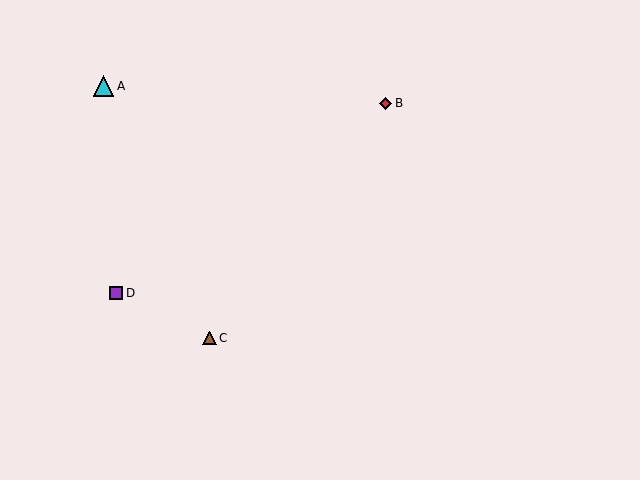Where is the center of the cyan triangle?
The center of the cyan triangle is at (104, 86).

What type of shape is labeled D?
Shape D is a purple square.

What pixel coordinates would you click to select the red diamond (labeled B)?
Click at (386, 103) to select the red diamond B.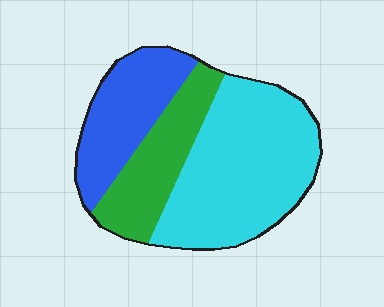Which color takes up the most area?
Cyan, at roughly 50%.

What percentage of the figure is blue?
Blue covers around 25% of the figure.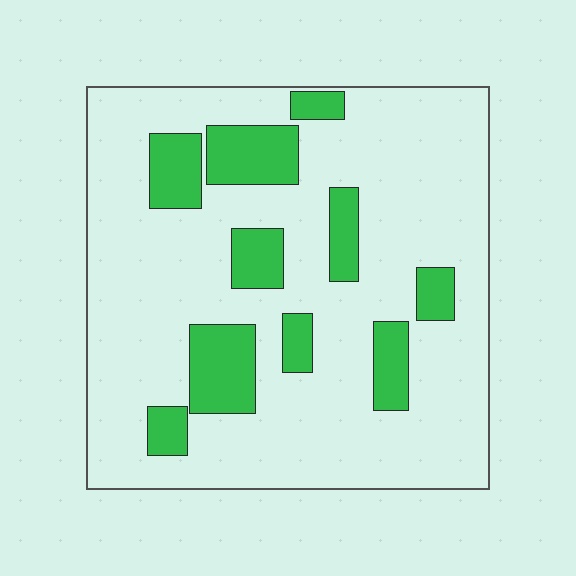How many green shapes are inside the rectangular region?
10.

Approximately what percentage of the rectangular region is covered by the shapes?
Approximately 20%.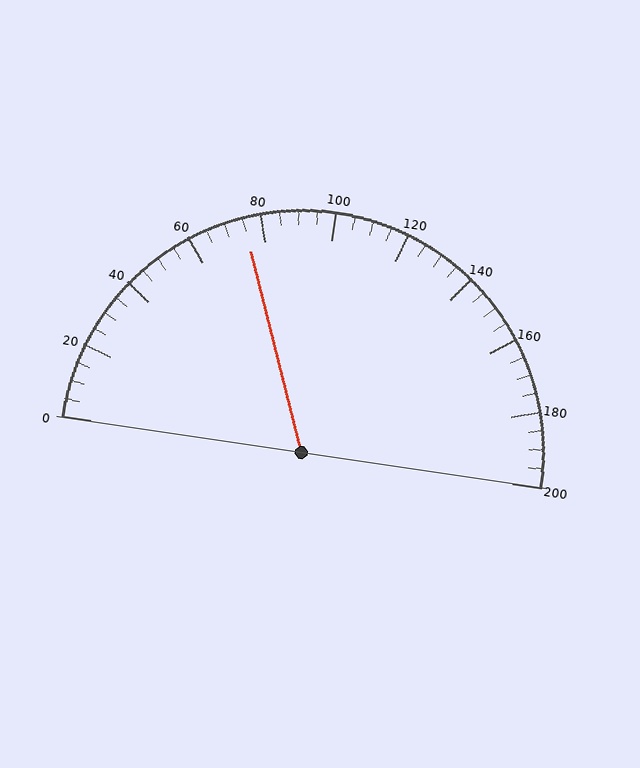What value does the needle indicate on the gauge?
The needle indicates approximately 75.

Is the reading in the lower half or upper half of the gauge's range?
The reading is in the lower half of the range (0 to 200).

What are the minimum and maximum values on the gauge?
The gauge ranges from 0 to 200.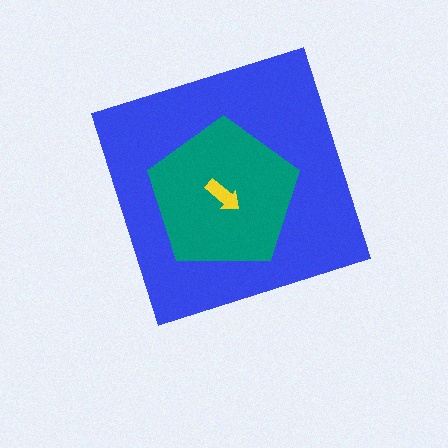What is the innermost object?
The yellow arrow.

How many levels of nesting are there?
3.